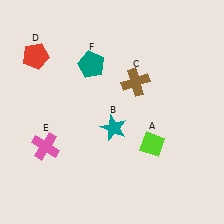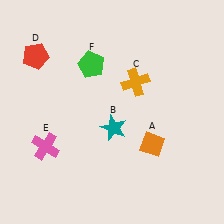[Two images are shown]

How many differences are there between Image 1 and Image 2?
There are 3 differences between the two images.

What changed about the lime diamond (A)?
In Image 1, A is lime. In Image 2, it changed to orange.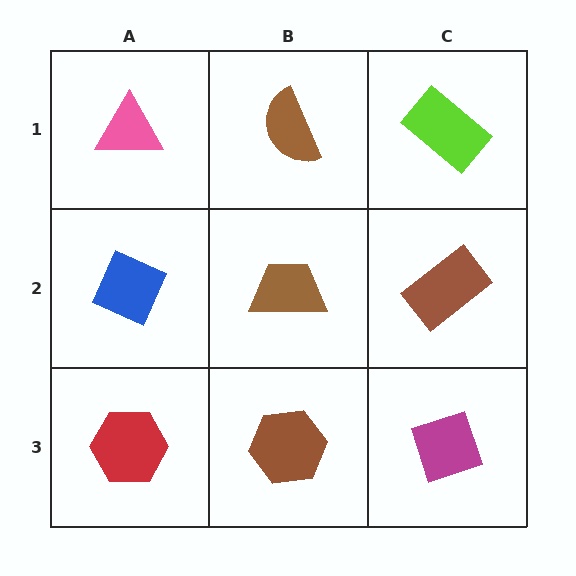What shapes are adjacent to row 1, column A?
A blue diamond (row 2, column A), a brown semicircle (row 1, column B).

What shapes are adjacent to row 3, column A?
A blue diamond (row 2, column A), a brown hexagon (row 3, column B).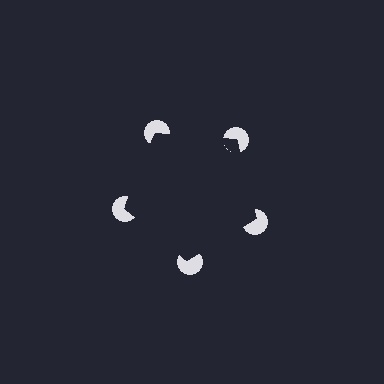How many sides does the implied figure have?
5 sides.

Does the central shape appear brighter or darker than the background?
It typically appears slightly darker than the background, even though no actual brightness change is drawn.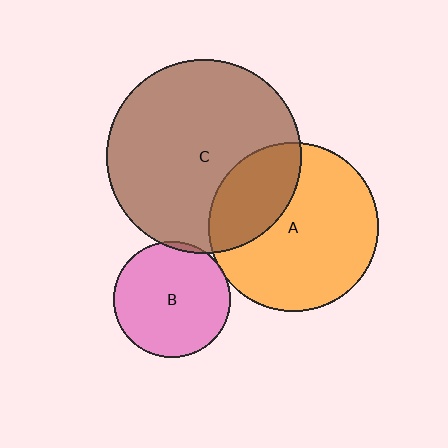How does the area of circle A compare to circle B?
Approximately 2.1 times.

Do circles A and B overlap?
Yes.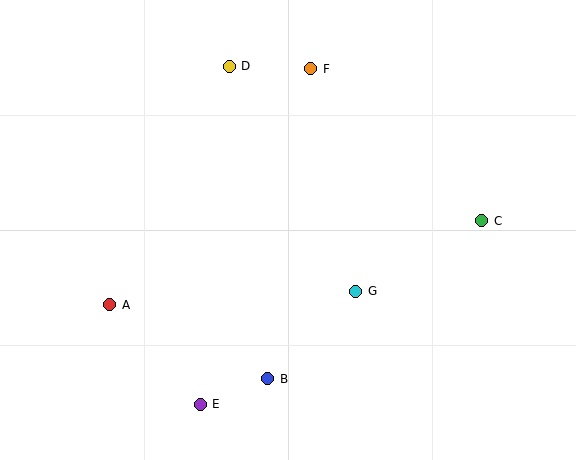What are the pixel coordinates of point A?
Point A is at (110, 305).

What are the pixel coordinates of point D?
Point D is at (229, 66).